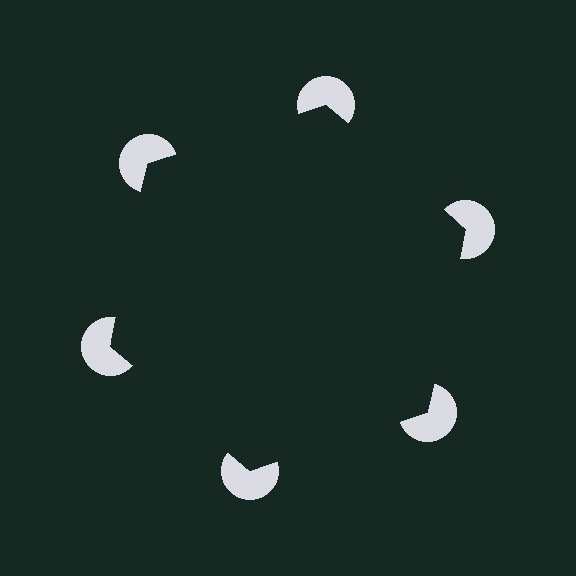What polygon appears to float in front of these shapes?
An illusory hexagon — its edges are inferred from the aligned wedge cuts in the pac-man discs, not physically drawn.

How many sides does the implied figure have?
6 sides.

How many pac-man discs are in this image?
There are 6 — one at each vertex of the illusory hexagon.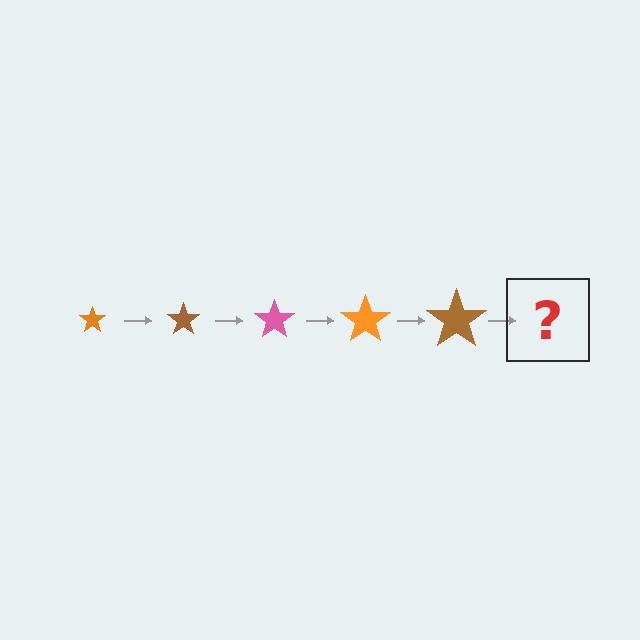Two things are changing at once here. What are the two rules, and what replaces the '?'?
The two rules are that the star grows larger each step and the color cycles through orange, brown, and pink. The '?' should be a pink star, larger than the previous one.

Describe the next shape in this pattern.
It should be a pink star, larger than the previous one.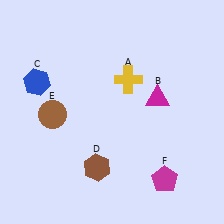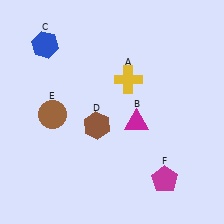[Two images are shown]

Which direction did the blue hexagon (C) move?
The blue hexagon (C) moved up.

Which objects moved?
The objects that moved are: the magenta triangle (B), the blue hexagon (C), the brown hexagon (D).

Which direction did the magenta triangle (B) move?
The magenta triangle (B) moved down.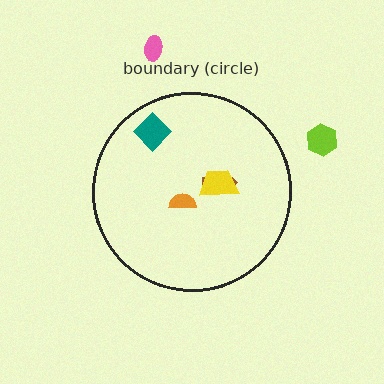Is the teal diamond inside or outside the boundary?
Inside.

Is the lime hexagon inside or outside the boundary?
Outside.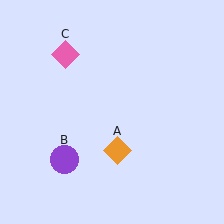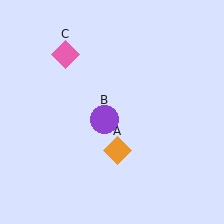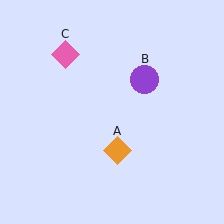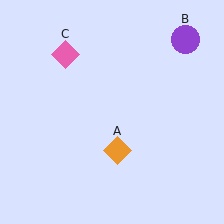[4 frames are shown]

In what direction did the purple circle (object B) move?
The purple circle (object B) moved up and to the right.